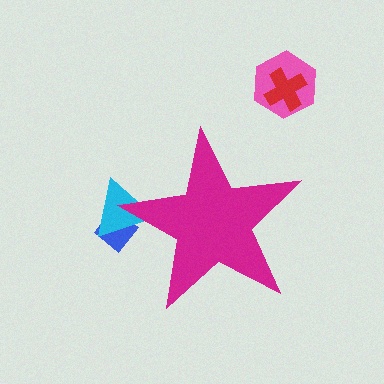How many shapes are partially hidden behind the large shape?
2 shapes are partially hidden.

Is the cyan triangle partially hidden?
Yes, the cyan triangle is partially hidden behind the magenta star.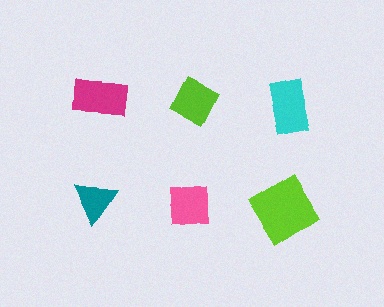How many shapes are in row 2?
3 shapes.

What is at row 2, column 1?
A teal triangle.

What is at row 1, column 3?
A cyan rectangle.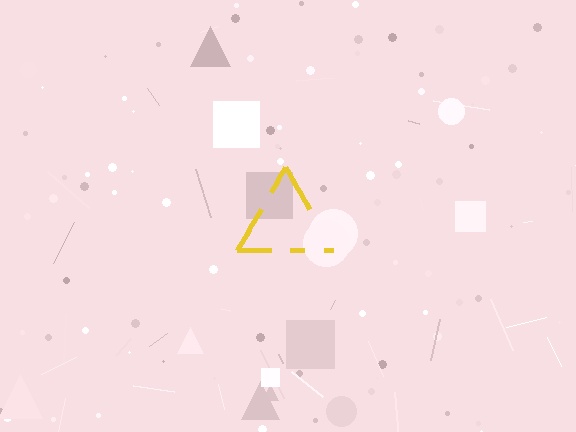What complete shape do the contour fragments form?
The contour fragments form a triangle.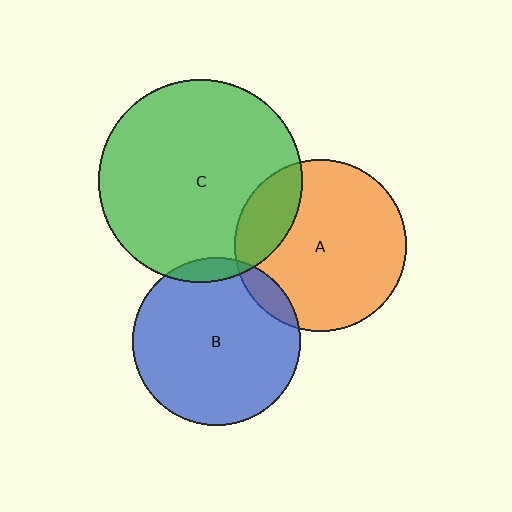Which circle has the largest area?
Circle C (green).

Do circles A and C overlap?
Yes.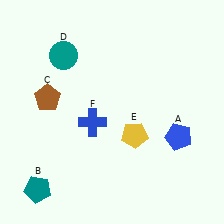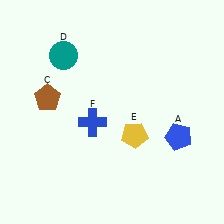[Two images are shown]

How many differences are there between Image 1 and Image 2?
There is 1 difference between the two images.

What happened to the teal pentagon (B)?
The teal pentagon (B) was removed in Image 2. It was in the bottom-left area of Image 1.